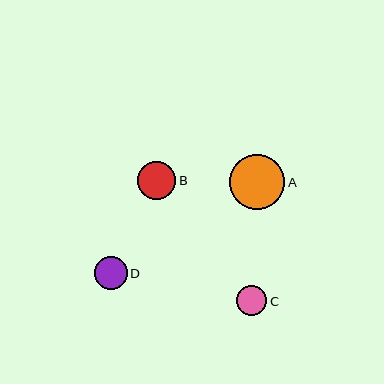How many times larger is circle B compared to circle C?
Circle B is approximately 1.3 times the size of circle C.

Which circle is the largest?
Circle A is the largest with a size of approximately 56 pixels.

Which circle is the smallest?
Circle C is the smallest with a size of approximately 30 pixels.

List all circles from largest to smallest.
From largest to smallest: A, B, D, C.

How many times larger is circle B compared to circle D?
Circle B is approximately 1.2 times the size of circle D.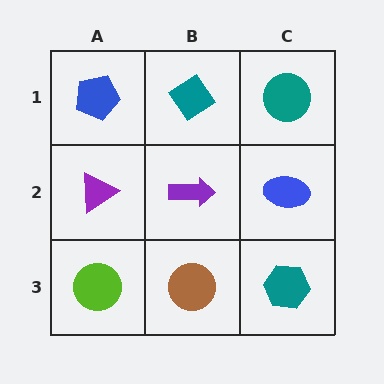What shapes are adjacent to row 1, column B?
A purple arrow (row 2, column B), a blue pentagon (row 1, column A), a teal circle (row 1, column C).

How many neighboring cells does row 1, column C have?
2.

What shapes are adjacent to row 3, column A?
A purple triangle (row 2, column A), a brown circle (row 3, column B).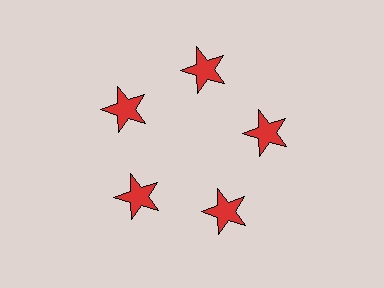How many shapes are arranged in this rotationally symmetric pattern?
There are 5 shapes, arranged in 5 groups of 1.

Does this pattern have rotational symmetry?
Yes, this pattern has 5-fold rotational symmetry. It looks the same after rotating 72 degrees around the center.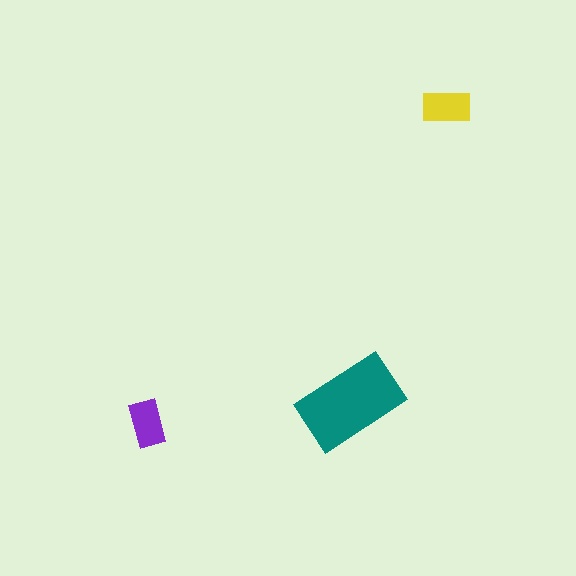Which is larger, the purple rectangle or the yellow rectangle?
The yellow one.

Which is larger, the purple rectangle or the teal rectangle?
The teal one.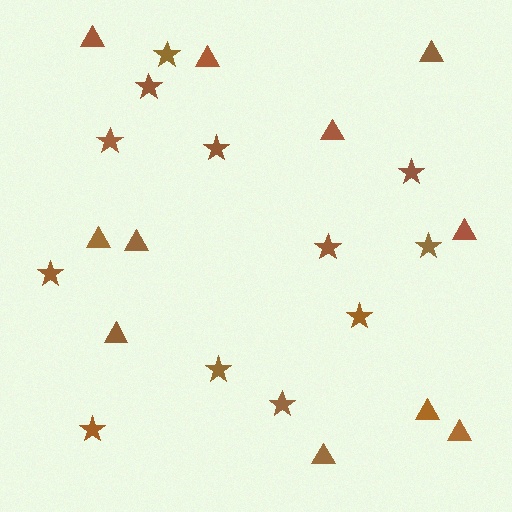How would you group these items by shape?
There are 2 groups: one group of stars (12) and one group of triangles (11).